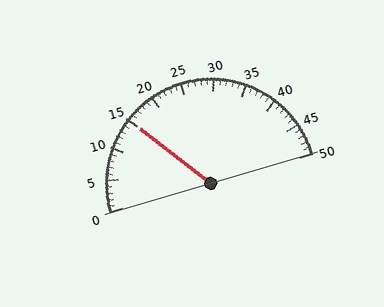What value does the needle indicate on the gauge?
The needle indicates approximately 15.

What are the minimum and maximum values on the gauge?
The gauge ranges from 0 to 50.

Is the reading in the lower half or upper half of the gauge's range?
The reading is in the lower half of the range (0 to 50).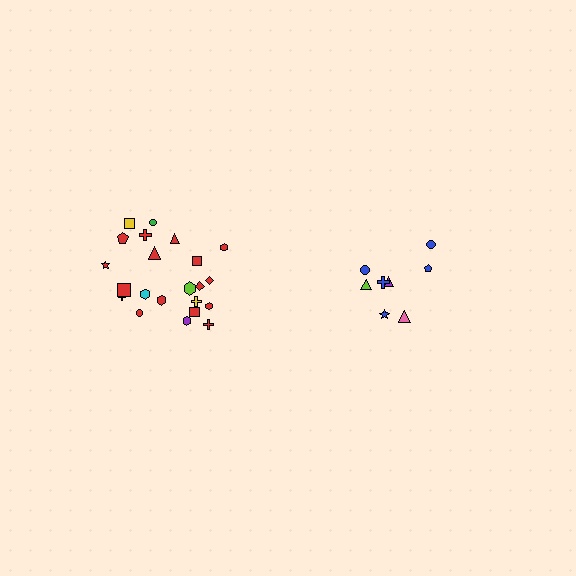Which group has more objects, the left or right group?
The left group.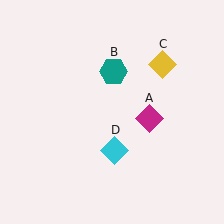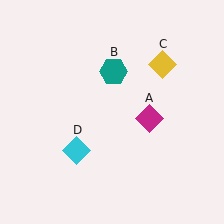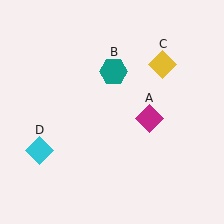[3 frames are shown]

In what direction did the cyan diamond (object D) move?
The cyan diamond (object D) moved left.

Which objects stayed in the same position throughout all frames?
Magenta diamond (object A) and teal hexagon (object B) and yellow diamond (object C) remained stationary.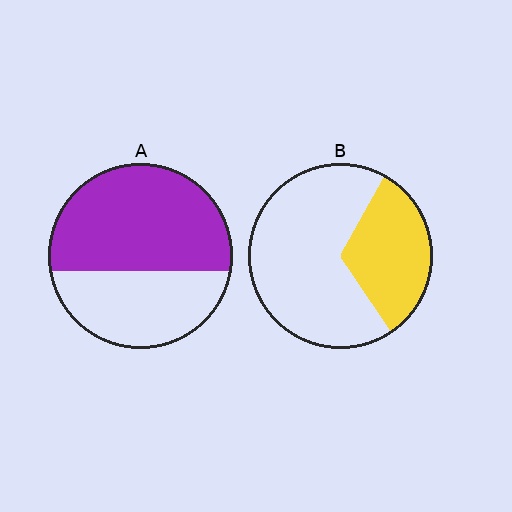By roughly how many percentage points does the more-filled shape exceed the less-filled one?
By roughly 25 percentage points (A over B).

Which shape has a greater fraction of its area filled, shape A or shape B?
Shape A.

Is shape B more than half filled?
No.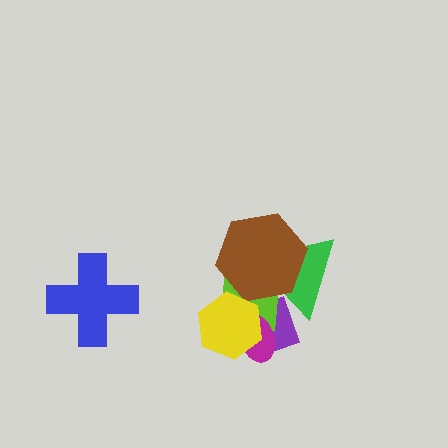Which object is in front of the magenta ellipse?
The yellow hexagon is in front of the magenta ellipse.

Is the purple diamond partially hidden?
Yes, it is partially covered by another shape.